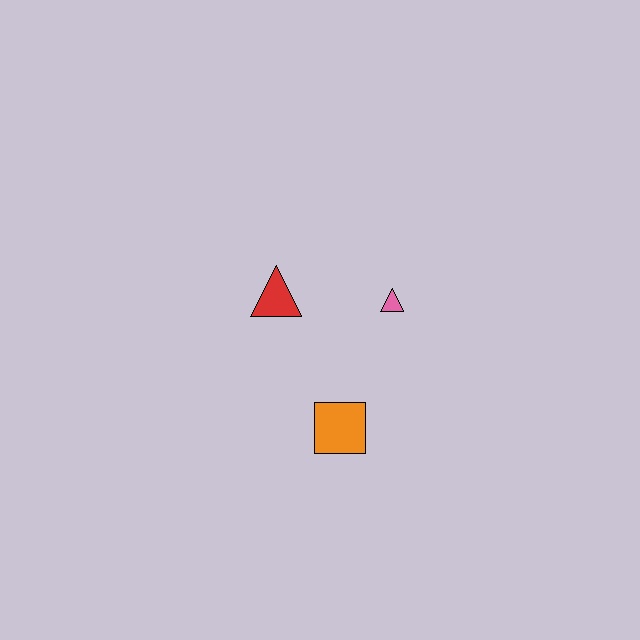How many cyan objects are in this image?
There are no cyan objects.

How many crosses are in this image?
There are no crosses.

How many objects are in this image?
There are 3 objects.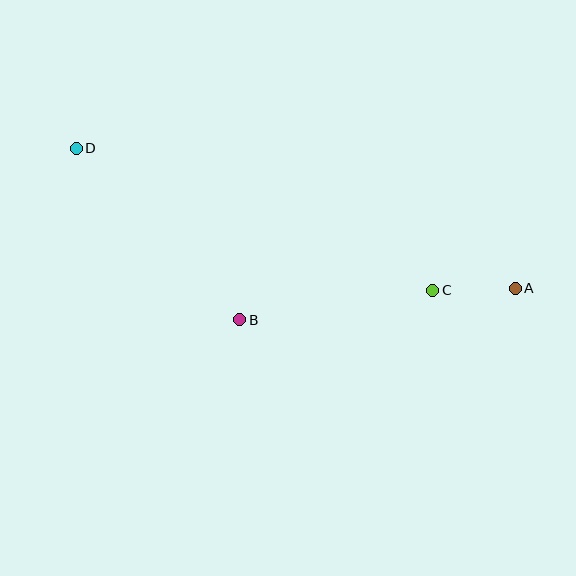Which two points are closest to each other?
Points A and C are closest to each other.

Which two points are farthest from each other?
Points A and D are farthest from each other.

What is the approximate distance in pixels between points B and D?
The distance between B and D is approximately 237 pixels.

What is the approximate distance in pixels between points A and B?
The distance between A and B is approximately 277 pixels.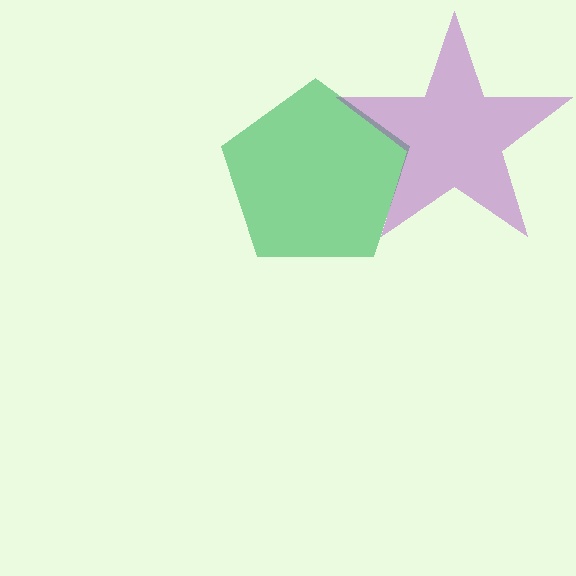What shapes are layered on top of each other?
The layered shapes are: a green pentagon, a purple star.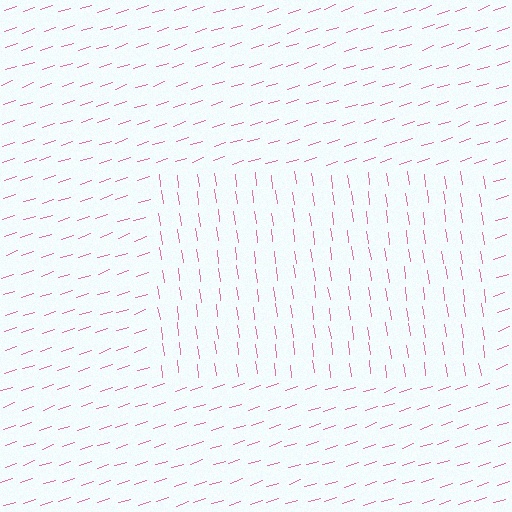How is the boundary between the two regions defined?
The boundary is defined purely by a change in line orientation (approximately 80 degrees difference). All lines are the same color and thickness.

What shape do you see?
I see a rectangle.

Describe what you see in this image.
The image is filled with small pink line segments. A rectangle region in the image has lines oriented differently from the surrounding lines, creating a visible texture boundary.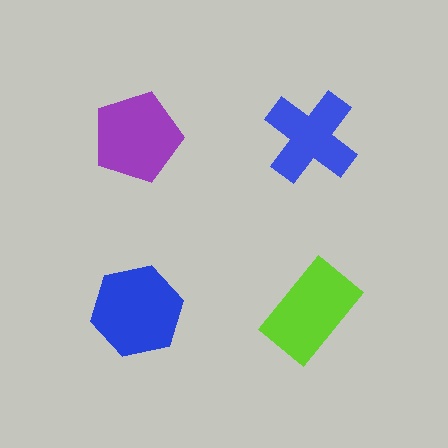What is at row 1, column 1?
A purple pentagon.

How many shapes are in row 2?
2 shapes.